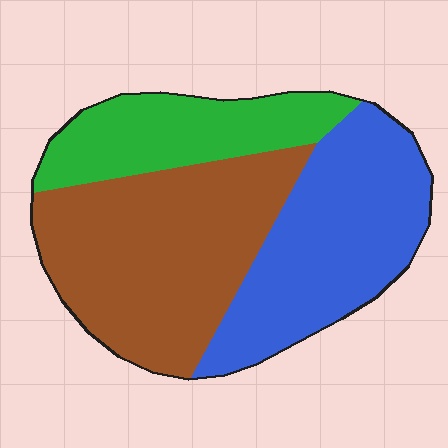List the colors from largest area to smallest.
From largest to smallest: brown, blue, green.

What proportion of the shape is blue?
Blue takes up between a quarter and a half of the shape.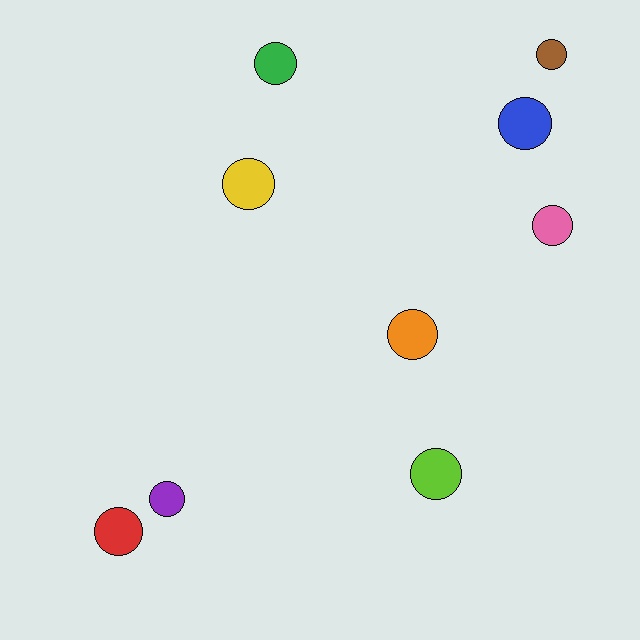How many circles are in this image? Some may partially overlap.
There are 9 circles.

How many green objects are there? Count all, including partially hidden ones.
There is 1 green object.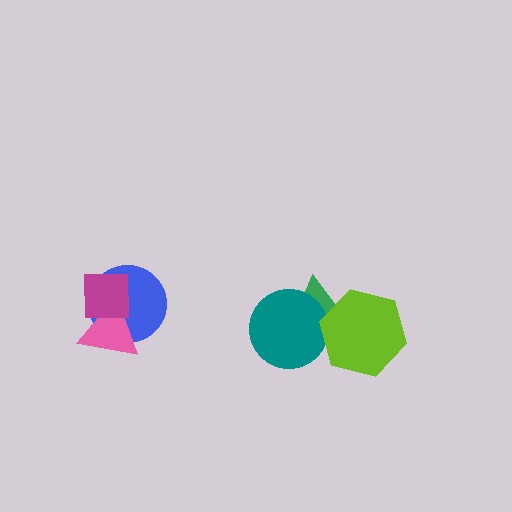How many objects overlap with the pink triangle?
2 objects overlap with the pink triangle.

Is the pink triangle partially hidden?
Yes, it is partially covered by another shape.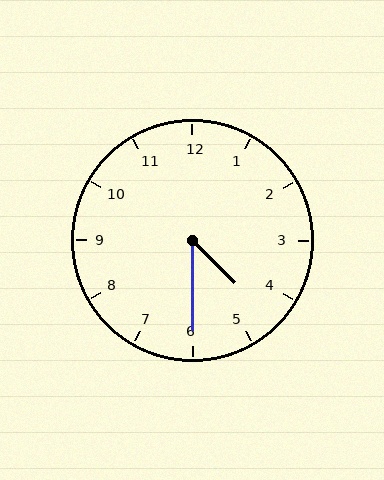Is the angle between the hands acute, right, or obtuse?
It is acute.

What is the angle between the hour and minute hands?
Approximately 45 degrees.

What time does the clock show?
4:30.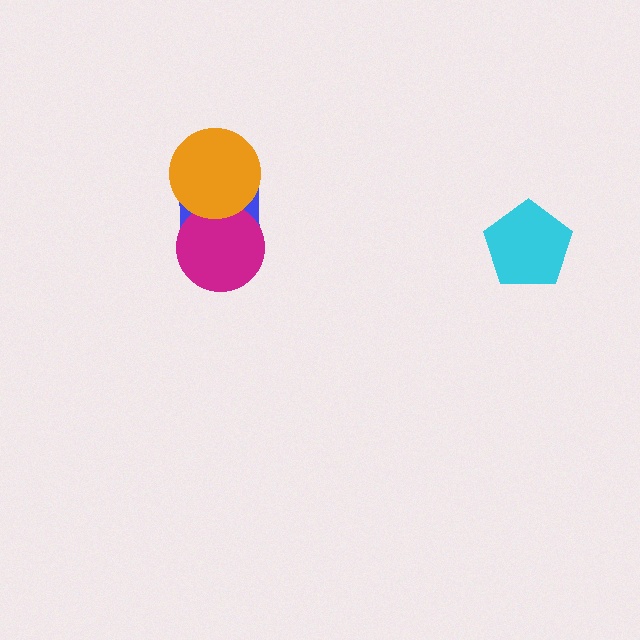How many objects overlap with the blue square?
2 objects overlap with the blue square.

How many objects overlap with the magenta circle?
2 objects overlap with the magenta circle.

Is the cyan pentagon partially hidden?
No, no other shape covers it.